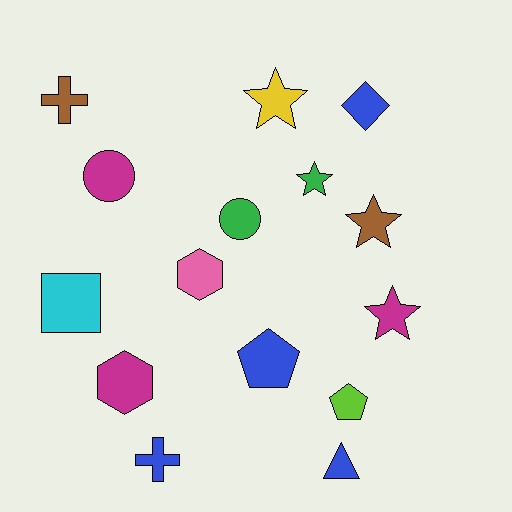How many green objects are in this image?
There are 2 green objects.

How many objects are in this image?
There are 15 objects.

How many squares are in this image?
There is 1 square.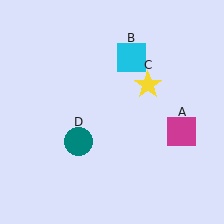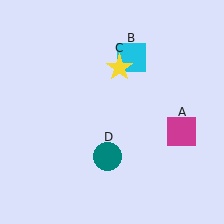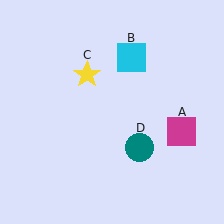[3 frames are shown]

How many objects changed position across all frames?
2 objects changed position: yellow star (object C), teal circle (object D).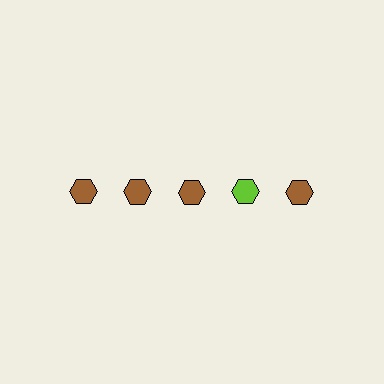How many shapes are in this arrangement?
There are 5 shapes arranged in a grid pattern.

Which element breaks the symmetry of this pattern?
The lime hexagon in the top row, second from right column breaks the symmetry. All other shapes are brown hexagons.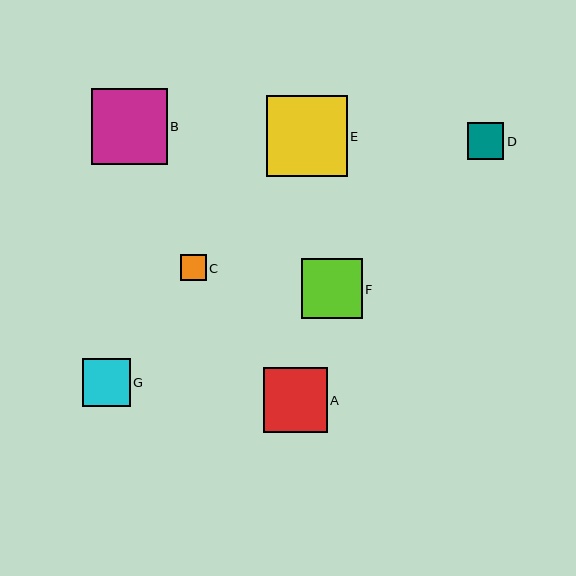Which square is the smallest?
Square C is the smallest with a size of approximately 25 pixels.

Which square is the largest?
Square E is the largest with a size of approximately 81 pixels.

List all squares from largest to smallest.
From largest to smallest: E, B, A, F, G, D, C.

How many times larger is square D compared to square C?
Square D is approximately 1.4 times the size of square C.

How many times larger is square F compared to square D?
Square F is approximately 1.7 times the size of square D.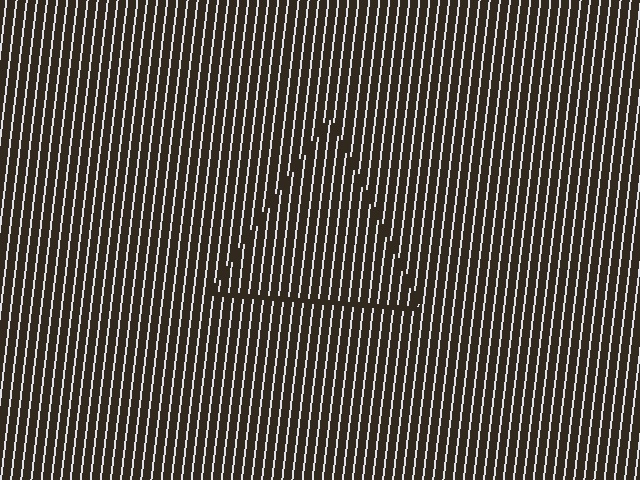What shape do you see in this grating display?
An illusory triangle. The interior of the shape contains the same grating, shifted by half a period — the contour is defined by the phase discontinuity where line-ends from the inner and outer gratings abut.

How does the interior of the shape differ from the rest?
The interior of the shape contains the same grating, shifted by half a period — the contour is defined by the phase discontinuity where line-ends from the inner and outer gratings abut.